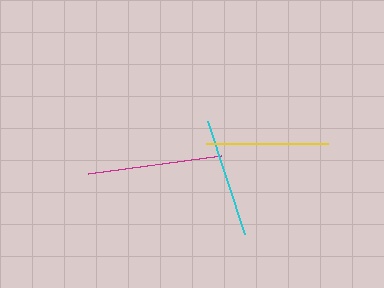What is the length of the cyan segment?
The cyan segment is approximately 119 pixels long.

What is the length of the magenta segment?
The magenta segment is approximately 135 pixels long.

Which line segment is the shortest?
The cyan line is the shortest at approximately 119 pixels.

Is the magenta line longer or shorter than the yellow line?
The magenta line is longer than the yellow line.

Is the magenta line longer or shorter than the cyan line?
The magenta line is longer than the cyan line.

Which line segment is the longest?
The magenta line is the longest at approximately 135 pixels.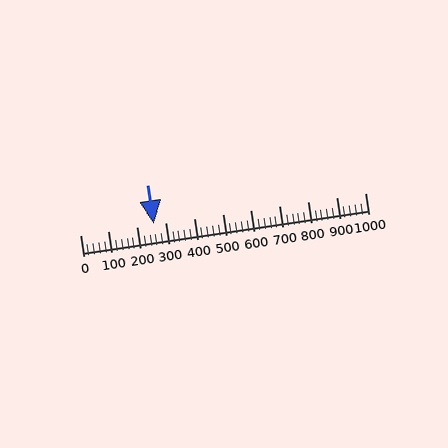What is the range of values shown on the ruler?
The ruler shows values from 0 to 1000.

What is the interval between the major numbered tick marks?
The major tick marks are spaced 100 units apart.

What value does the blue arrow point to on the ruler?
The blue arrow points to approximately 259.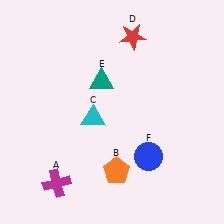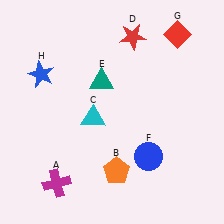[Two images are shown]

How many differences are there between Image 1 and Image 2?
There are 2 differences between the two images.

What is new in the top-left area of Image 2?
A blue star (H) was added in the top-left area of Image 2.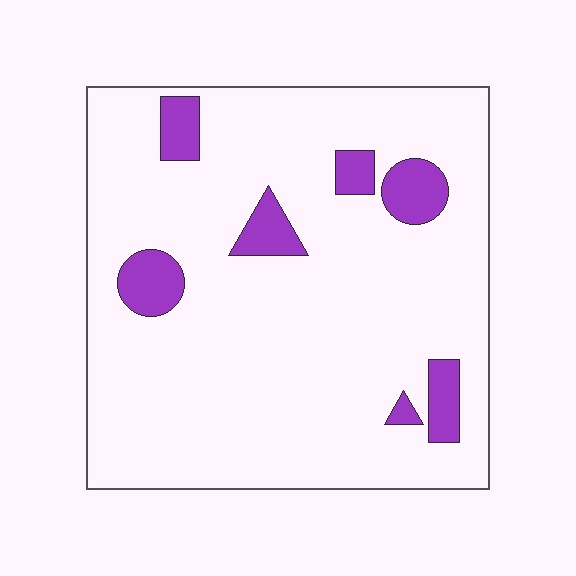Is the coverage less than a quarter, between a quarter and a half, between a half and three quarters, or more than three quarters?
Less than a quarter.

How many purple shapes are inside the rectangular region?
7.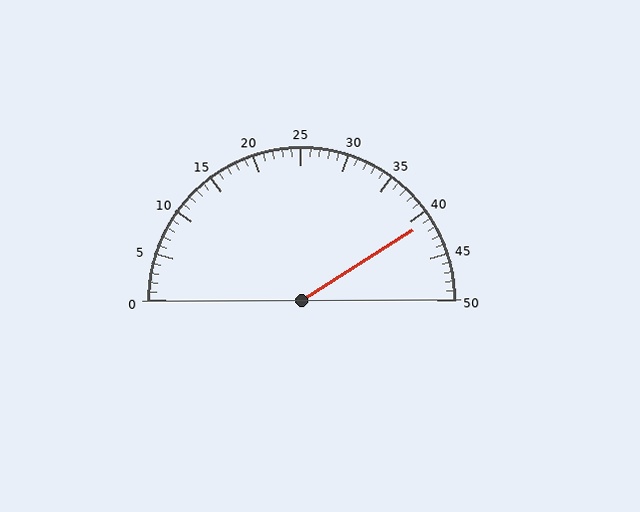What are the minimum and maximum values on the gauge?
The gauge ranges from 0 to 50.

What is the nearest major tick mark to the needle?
The nearest major tick mark is 40.